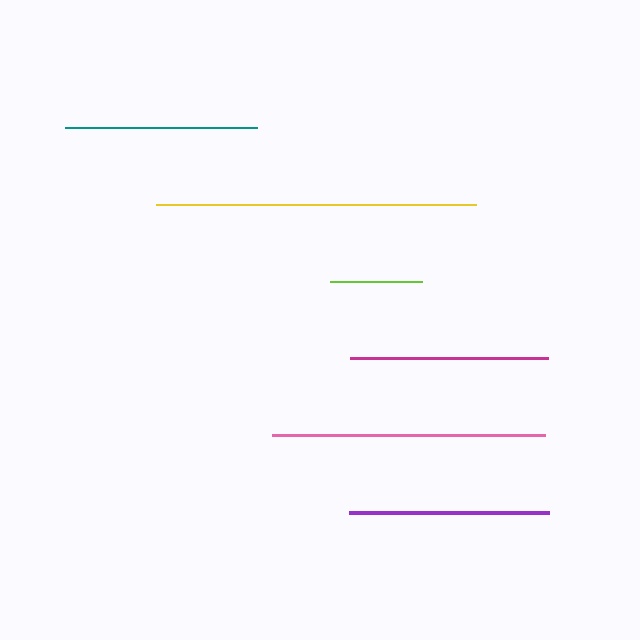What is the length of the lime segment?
The lime segment is approximately 92 pixels long.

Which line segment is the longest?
The yellow line is the longest at approximately 320 pixels.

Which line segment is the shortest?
The lime line is the shortest at approximately 92 pixels.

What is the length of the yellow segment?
The yellow segment is approximately 320 pixels long.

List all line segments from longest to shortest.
From longest to shortest: yellow, pink, purple, magenta, teal, lime.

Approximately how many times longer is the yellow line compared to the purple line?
The yellow line is approximately 1.6 times the length of the purple line.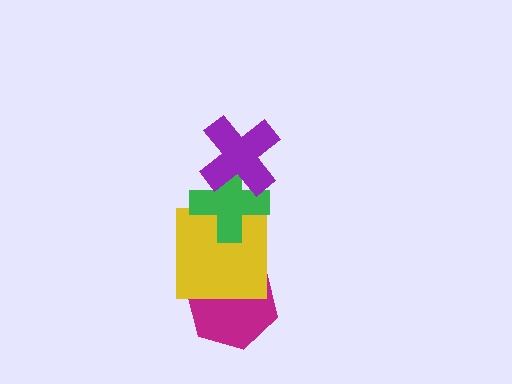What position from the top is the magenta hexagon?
The magenta hexagon is 4th from the top.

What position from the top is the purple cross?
The purple cross is 1st from the top.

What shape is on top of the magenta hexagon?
The yellow square is on top of the magenta hexagon.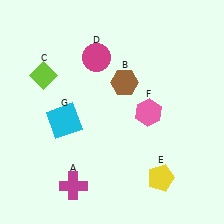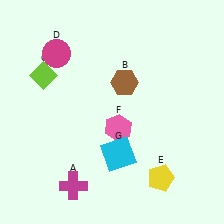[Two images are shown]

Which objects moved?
The objects that moved are: the magenta circle (D), the pink hexagon (F), the cyan square (G).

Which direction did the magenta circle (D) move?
The magenta circle (D) moved left.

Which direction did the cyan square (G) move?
The cyan square (G) moved right.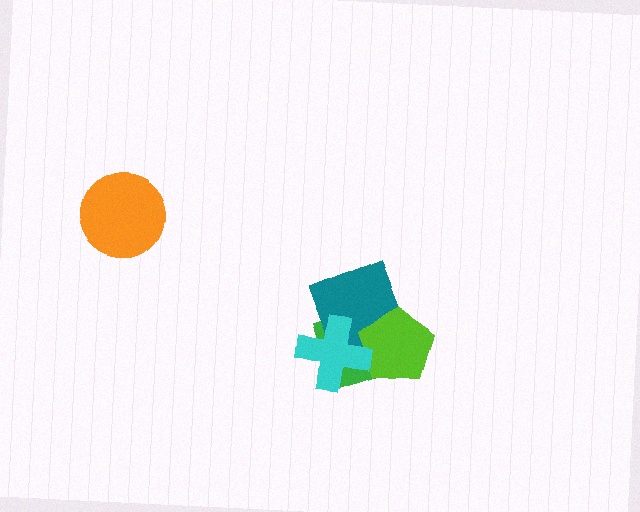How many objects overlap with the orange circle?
0 objects overlap with the orange circle.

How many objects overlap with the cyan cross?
3 objects overlap with the cyan cross.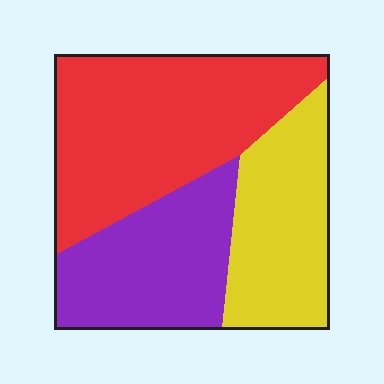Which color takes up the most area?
Red, at roughly 45%.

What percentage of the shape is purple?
Purple covers about 30% of the shape.